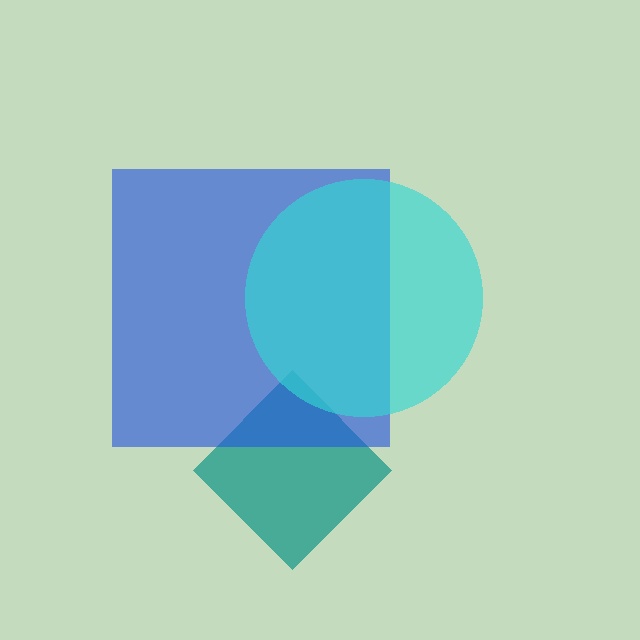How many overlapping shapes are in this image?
There are 3 overlapping shapes in the image.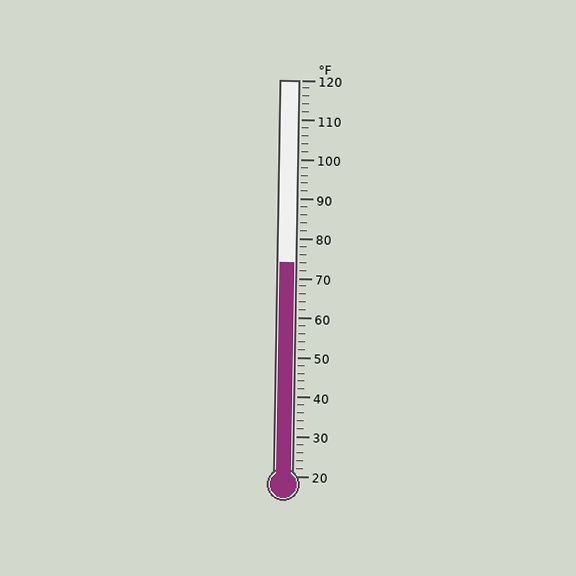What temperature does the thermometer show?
The thermometer shows approximately 74°F.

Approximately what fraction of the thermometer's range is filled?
The thermometer is filled to approximately 55% of its range.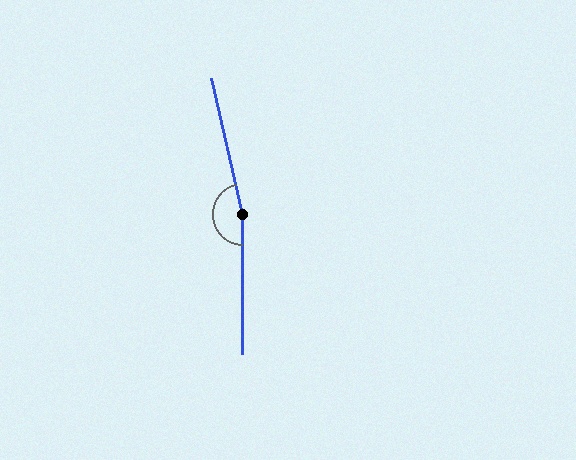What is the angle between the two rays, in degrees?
Approximately 167 degrees.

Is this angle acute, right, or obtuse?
It is obtuse.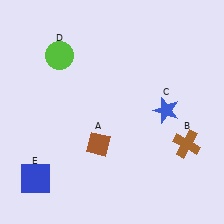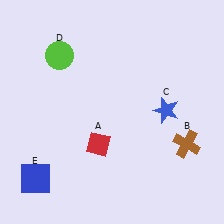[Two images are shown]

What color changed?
The diamond (A) changed from brown in Image 1 to red in Image 2.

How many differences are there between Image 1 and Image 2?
There is 1 difference between the two images.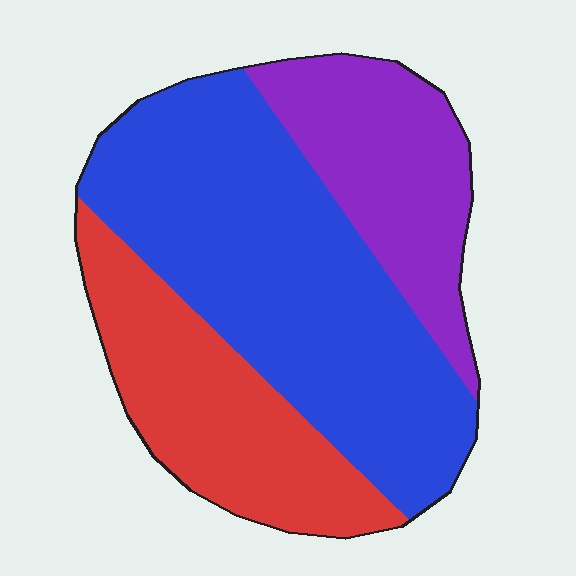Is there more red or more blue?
Blue.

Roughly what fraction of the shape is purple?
Purple covers about 25% of the shape.